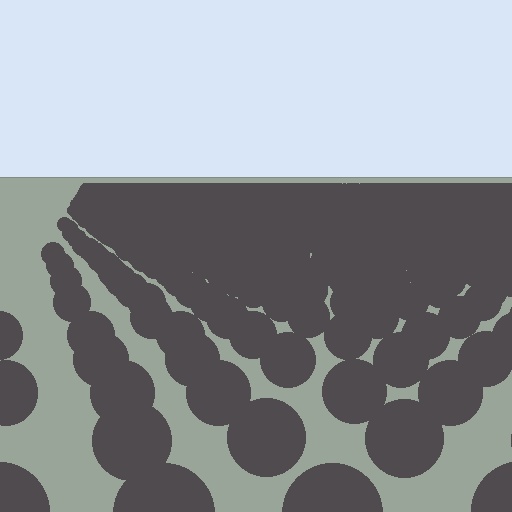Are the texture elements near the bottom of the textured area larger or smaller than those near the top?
Larger. Near the bottom, elements are closer to the viewer and appear at a bigger on-screen size.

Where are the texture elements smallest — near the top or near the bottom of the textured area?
Near the top.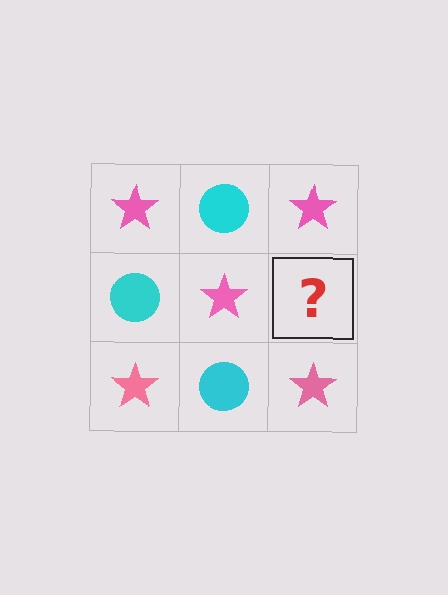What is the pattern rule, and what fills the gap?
The rule is that it alternates pink star and cyan circle in a checkerboard pattern. The gap should be filled with a cyan circle.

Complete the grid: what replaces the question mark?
The question mark should be replaced with a cyan circle.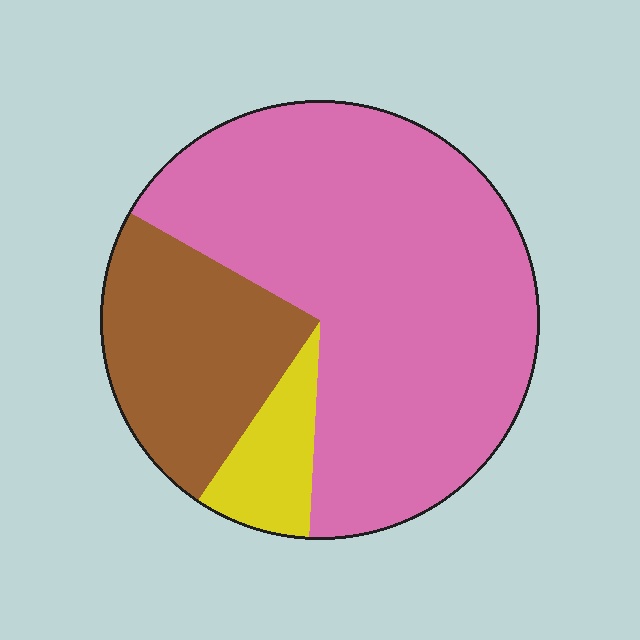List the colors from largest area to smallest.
From largest to smallest: pink, brown, yellow.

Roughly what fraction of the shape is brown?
Brown covers about 25% of the shape.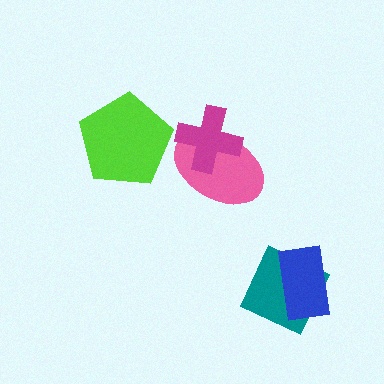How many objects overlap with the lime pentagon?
0 objects overlap with the lime pentagon.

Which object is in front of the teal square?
The blue rectangle is in front of the teal square.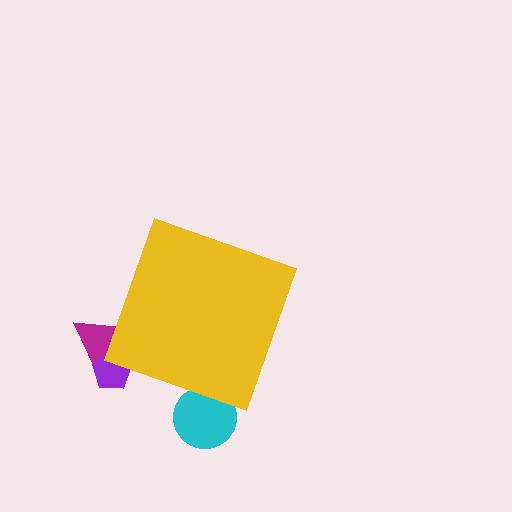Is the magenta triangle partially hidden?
Yes, the magenta triangle is partially hidden behind the yellow diamond.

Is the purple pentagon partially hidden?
Yes, the purple pentagon is partially hidden behind the yellow diamond.